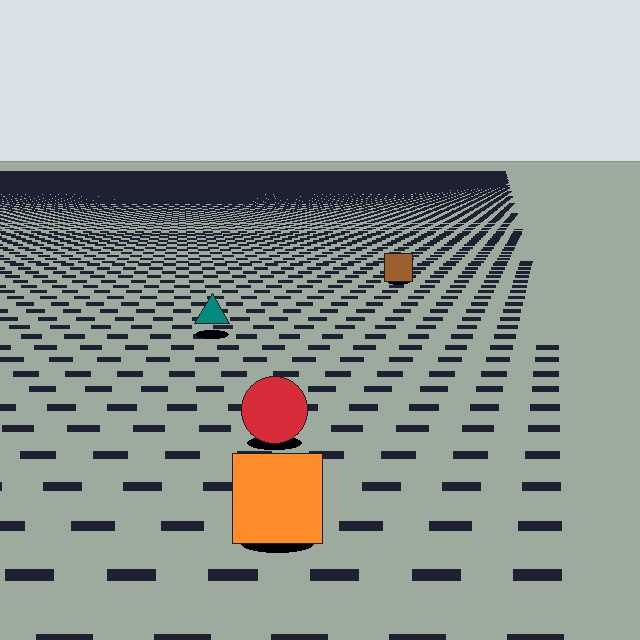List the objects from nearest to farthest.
From nearest to farthest: the orange square, the red circle, the teal triangle, the brown square.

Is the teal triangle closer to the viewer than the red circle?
No. The red circle is closer — you can tell from the texture gradient: the ground texture is coarser near it.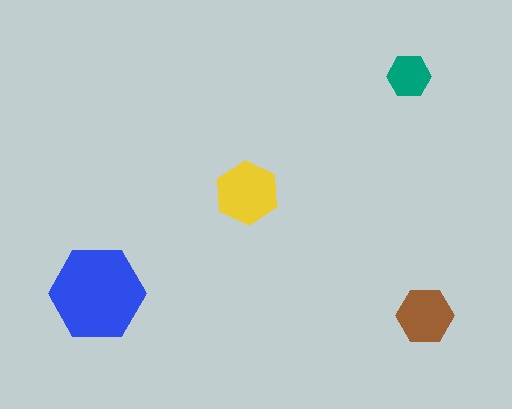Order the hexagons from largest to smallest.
the blue one, the yellow one, the brown one, the teal one.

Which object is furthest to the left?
The blue hexagon is leftmost.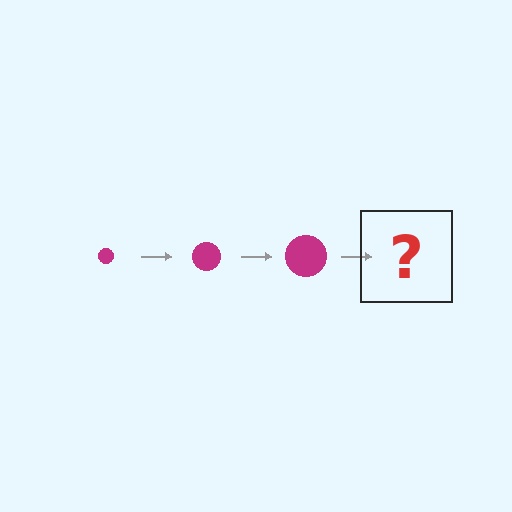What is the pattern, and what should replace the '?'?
The pattern is that the circle gets progressively larger each step. The '?' should be a magenta circle, larger than the previous one.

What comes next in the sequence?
The next element should be a magenta circle, larger than the previous one.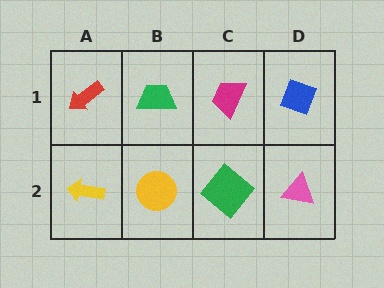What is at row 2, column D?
A pink triangle.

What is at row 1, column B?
A green trapezoid.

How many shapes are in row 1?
4 shapes.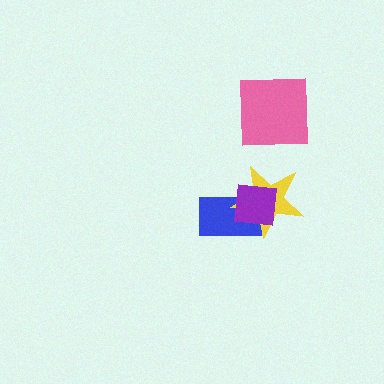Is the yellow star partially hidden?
Yes, it is partially covered by another shape.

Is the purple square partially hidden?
No, no other shape covers it.